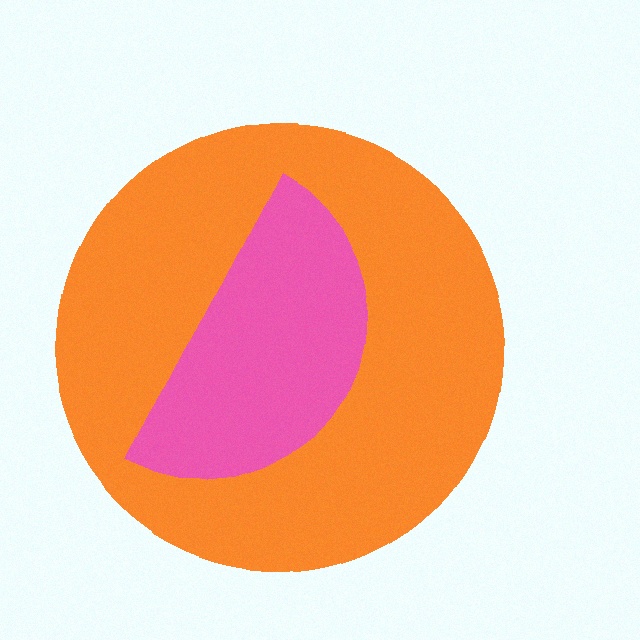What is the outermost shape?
The orange circle.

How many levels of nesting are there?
2.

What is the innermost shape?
The pink semicircle.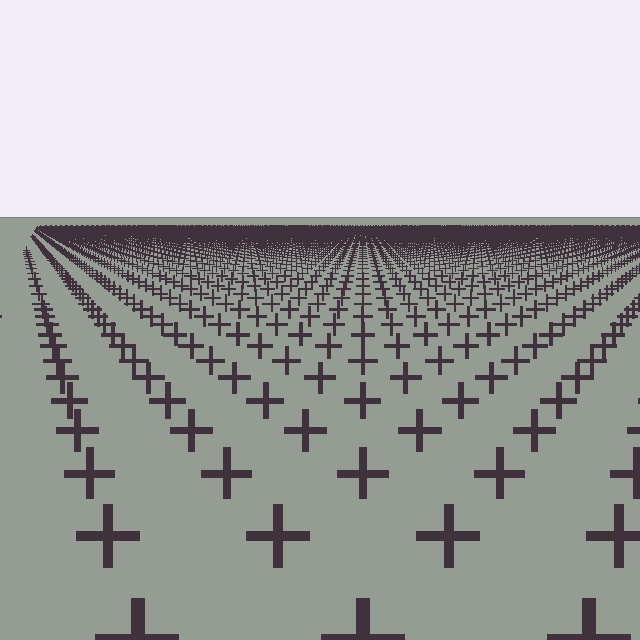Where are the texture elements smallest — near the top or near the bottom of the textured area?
Near the top.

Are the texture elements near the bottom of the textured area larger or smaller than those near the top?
Larger. Near the bottom, elements are closer to the viewer and appear at a bigger on-screen size.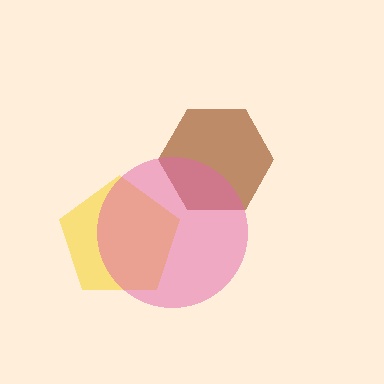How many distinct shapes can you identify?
There are 3 distinct shapes: a brown hexagon, a yellow pentagon, a pink circle.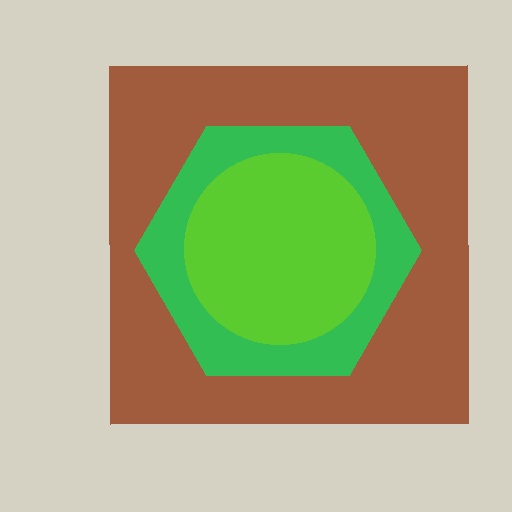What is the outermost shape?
The brown square.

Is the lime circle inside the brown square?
Yes.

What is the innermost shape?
The lime circle.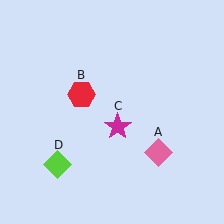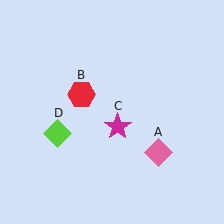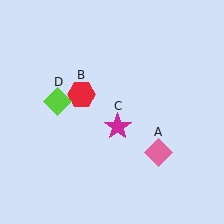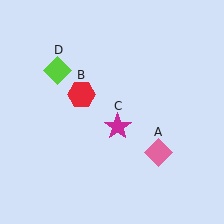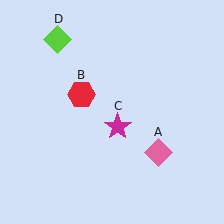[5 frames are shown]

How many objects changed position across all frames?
1 object changed position: lime diamond (object D).